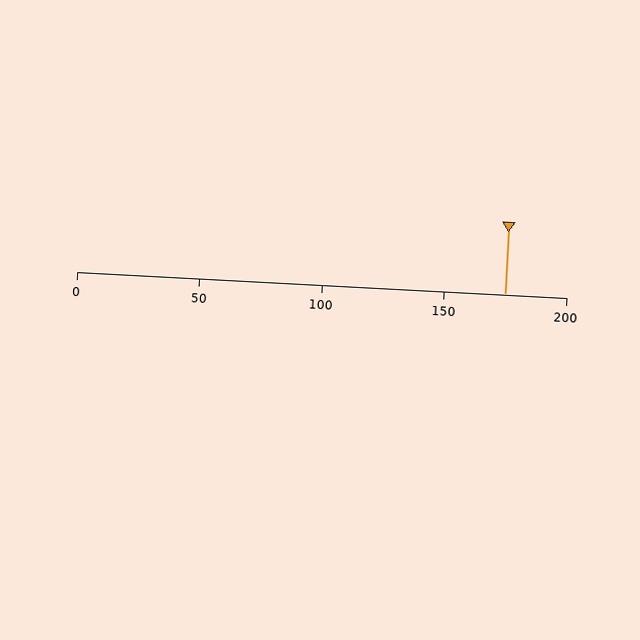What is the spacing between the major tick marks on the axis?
The major ticks are spaced 50 apart.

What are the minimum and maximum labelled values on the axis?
The axis runs from 0 to 200.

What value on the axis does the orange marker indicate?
The marker indicates approximately 175.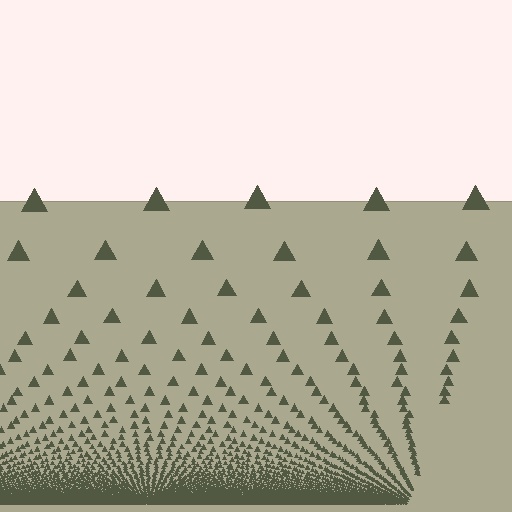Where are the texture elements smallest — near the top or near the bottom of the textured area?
Near the bottom.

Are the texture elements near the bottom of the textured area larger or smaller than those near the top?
Smaller. The gradient is inverted — elements near the bottom are smaller and denser.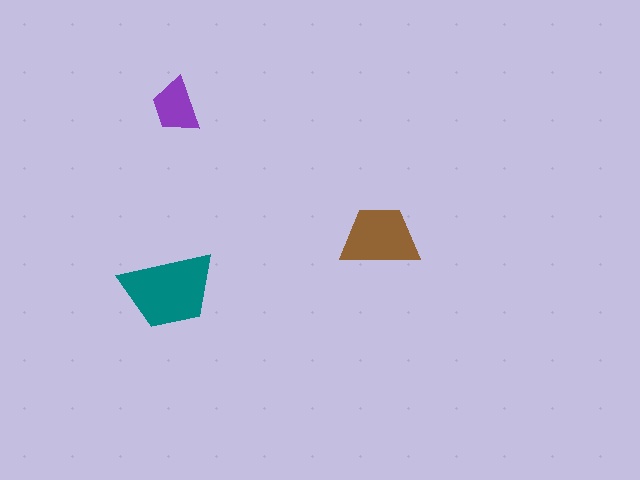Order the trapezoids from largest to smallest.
the teal one, the brown one, the purple one.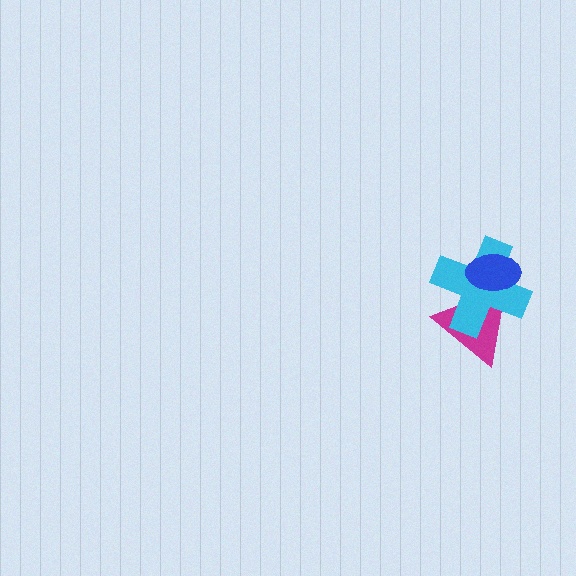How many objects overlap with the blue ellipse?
2 objects overlap with the blue ellipse.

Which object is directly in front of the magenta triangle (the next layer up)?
The cyan cross is directly in front of the magenta triangle.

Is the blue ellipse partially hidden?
No, no other shape covers it.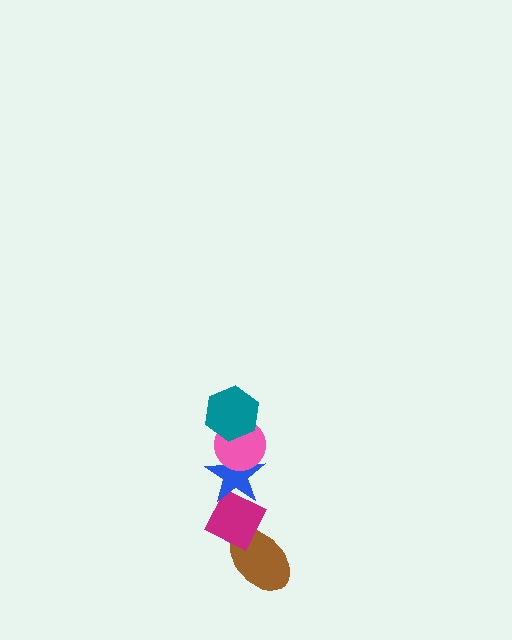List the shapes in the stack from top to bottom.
From top to bottom: the teal hexagon, the pink circle, the blue star, the magenta diamond, the brown ellipse.